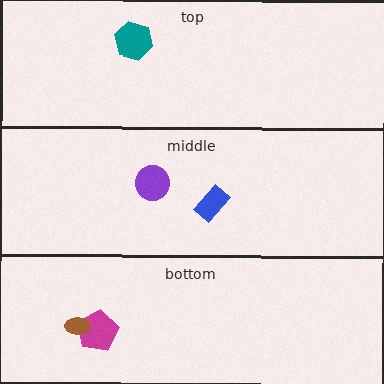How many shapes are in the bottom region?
2.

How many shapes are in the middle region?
2.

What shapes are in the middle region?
The purple circle, the blue rectangle.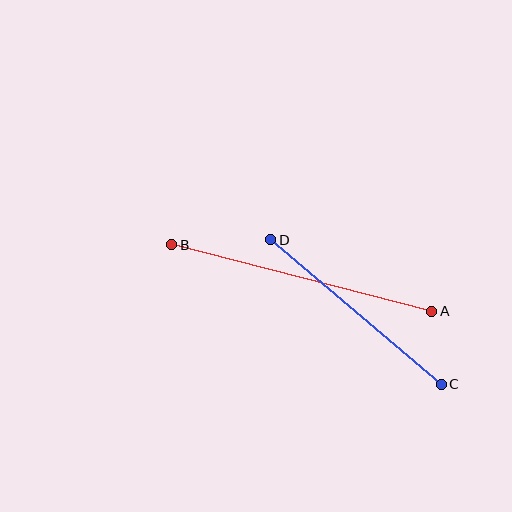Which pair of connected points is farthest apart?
Points A and B are farthest apart.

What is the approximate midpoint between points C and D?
The midpoint is at approximately (356, 312) pixels.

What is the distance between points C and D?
The distance is approximately 224 pixels.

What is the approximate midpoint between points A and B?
The midpoint is at approximately (302, 278) pixels.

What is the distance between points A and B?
The distance is approximately 268 pixels.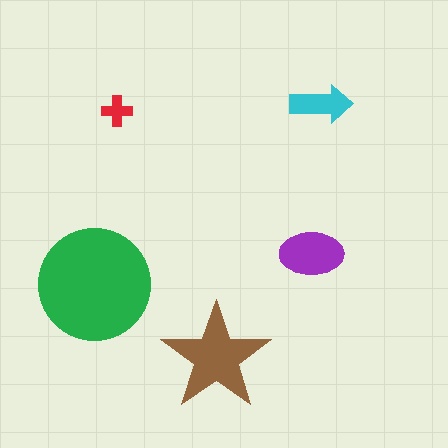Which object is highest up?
The cyan arrow is topmost.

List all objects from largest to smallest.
The green circle, the brown star, the purple ellipse, the cyan arrow, the red cross.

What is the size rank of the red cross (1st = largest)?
5th.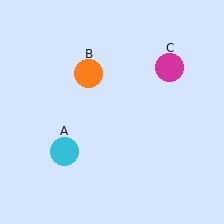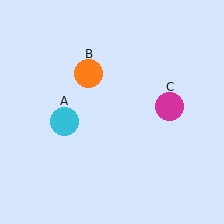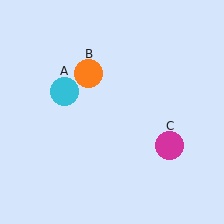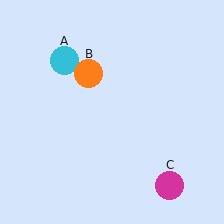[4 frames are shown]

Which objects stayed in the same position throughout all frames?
Orange circle (object B) remained stationary.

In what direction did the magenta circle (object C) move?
The magenta circle (object C) moved down.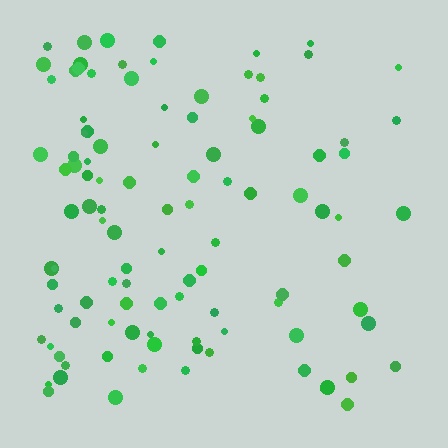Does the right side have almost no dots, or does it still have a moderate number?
Still a moderate number, just noticeably fewer than the left.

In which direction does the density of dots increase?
From right to left, with the left side densest.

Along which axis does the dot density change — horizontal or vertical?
Horizontal.